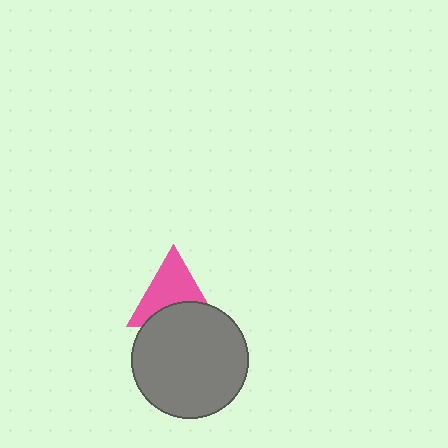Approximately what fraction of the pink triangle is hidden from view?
Roughly 38% of the pink triangle is hidden behind the gray circle.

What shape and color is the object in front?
The object in front is a gray circle.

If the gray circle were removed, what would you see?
You would see the complete pink triangle.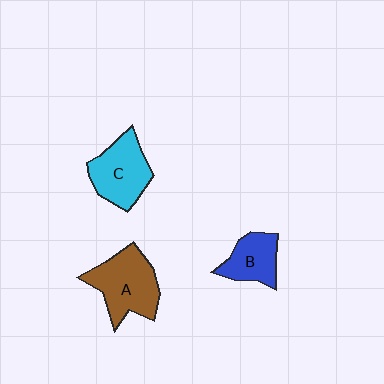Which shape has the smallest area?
Shape B (blue).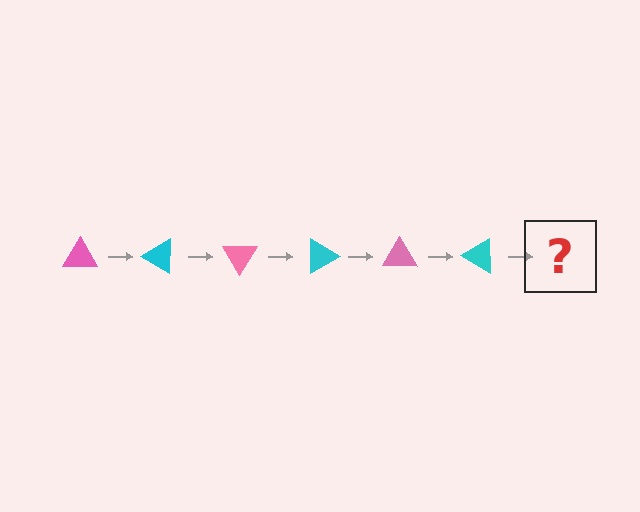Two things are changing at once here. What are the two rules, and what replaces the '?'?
The two rules are that it rotates 30 degrees each step and the color cycles through pink and cyan. The '?' should be a pink triangle, rotated 180 degrees from the start.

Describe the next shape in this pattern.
It should be a pink triangle, rotated 180 degrees from the start.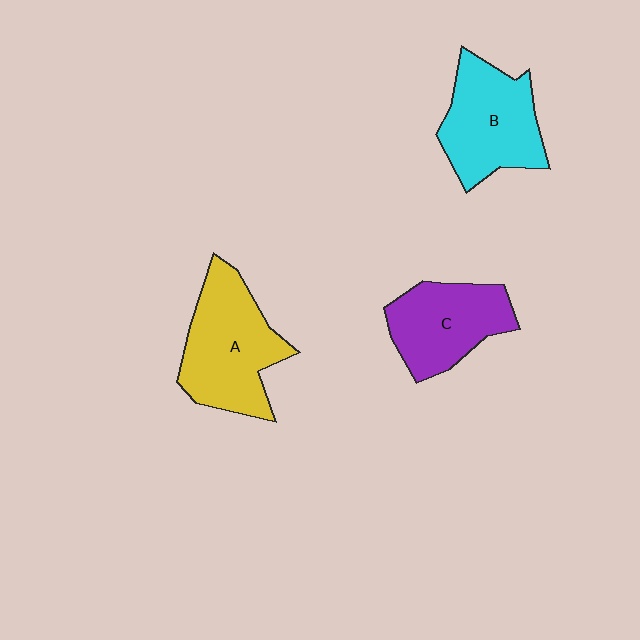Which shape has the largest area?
Shape A (yellow).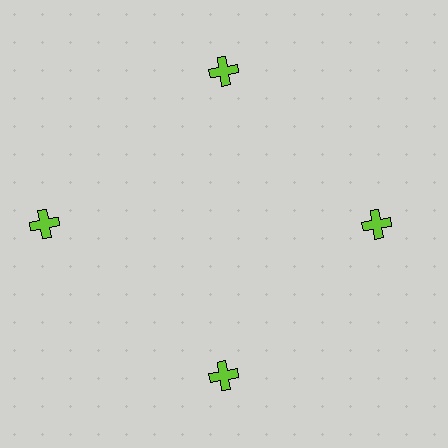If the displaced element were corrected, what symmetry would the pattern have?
It would have 4-fold rotational symmetry — the pattern would map onto itself every 90 degrees.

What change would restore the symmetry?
The symmetry would be restored by moving it inward, back onto the ring so that all 4 crosses sit at equal angles and equal distance from the center.